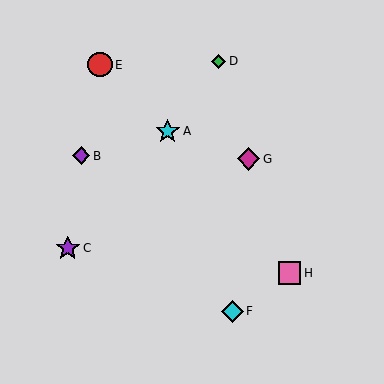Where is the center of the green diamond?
The center of the green diamond is at (219, 61).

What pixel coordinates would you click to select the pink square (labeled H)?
Click at (290, 273) to select the pink square H.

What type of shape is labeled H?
Shape H is a pink square.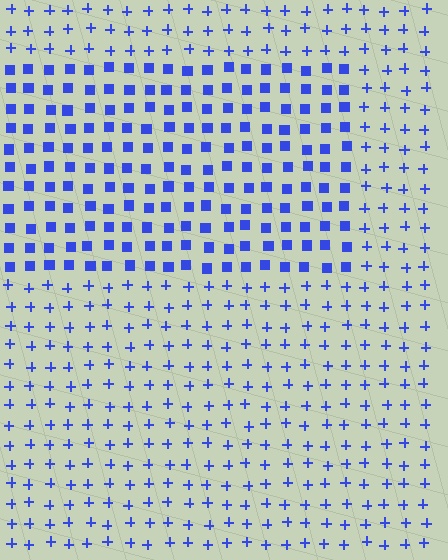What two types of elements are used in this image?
The image uses squares inside the rectangle region and plus signs outside it.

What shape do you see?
I see a rectangle.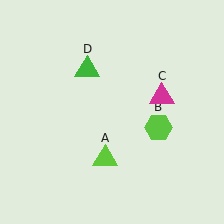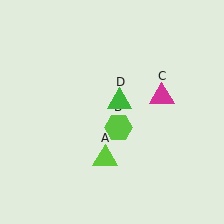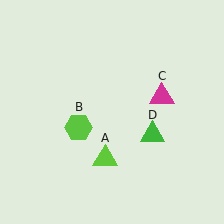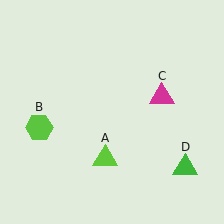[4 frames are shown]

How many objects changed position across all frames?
2 objects changed position: lime hexagon (object B), green triangle (object D).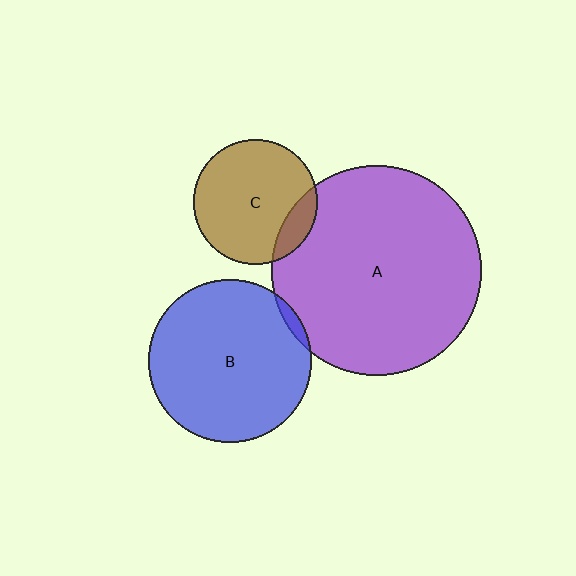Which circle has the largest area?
Circle A (purple).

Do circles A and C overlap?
Yes.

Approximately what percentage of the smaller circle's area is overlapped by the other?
Approximately 15%.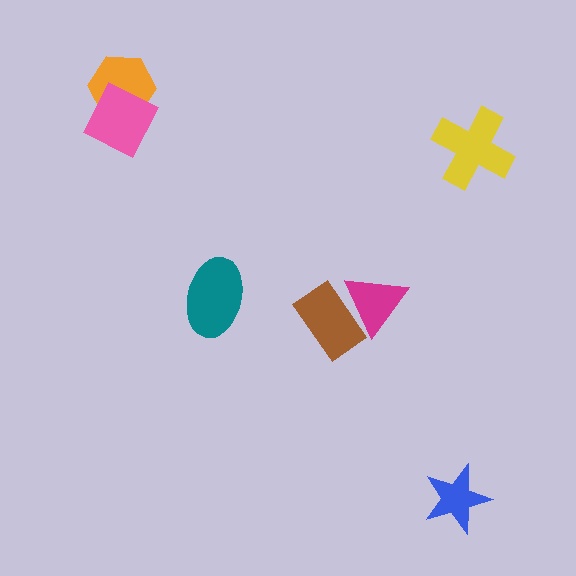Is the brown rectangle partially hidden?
No, no other shape covers it.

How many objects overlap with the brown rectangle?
1 object overlaps with the brown rectangle.